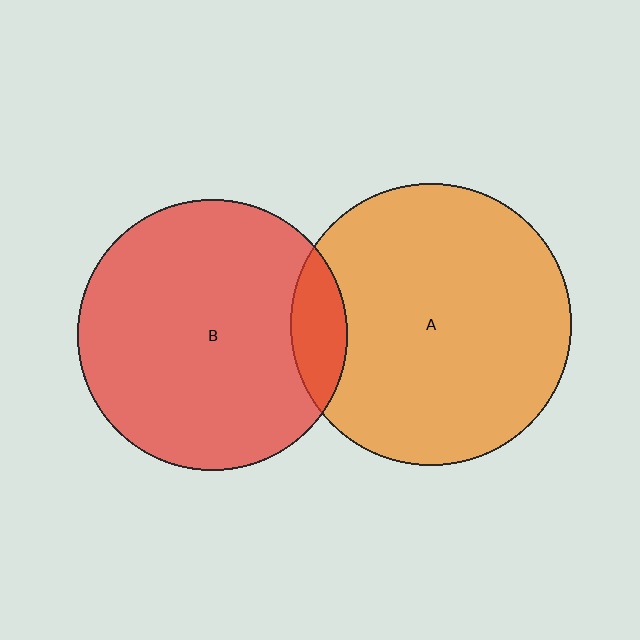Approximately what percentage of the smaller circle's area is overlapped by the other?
Approximately 10%.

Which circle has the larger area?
Circle A (orange).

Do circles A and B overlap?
Yes.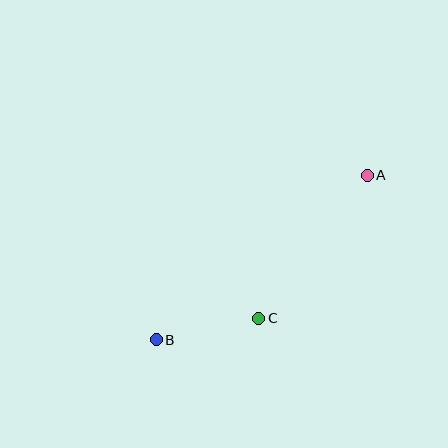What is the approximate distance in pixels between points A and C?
The distance between A and C is approximately 179 pixels.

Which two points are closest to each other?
Points B and C are closest to each other.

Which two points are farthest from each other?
Points A and B are farthest from each other.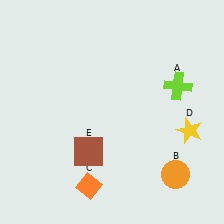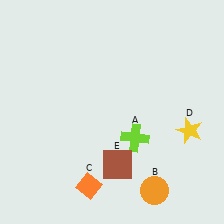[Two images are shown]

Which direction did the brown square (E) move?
The brown square (E) moved right.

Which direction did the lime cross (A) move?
The lime cross (A) moved down.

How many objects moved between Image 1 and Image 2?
3 objects moved between the two images.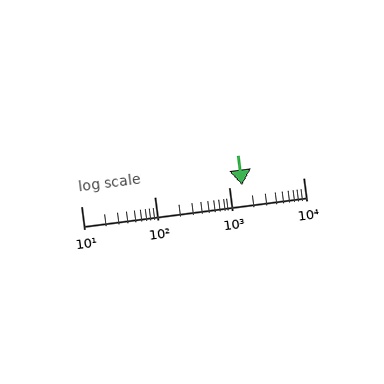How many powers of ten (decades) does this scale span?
The scale spans 3 decades, from 10 to 10000.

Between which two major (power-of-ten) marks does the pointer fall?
The pointer is between 1000 and 10000.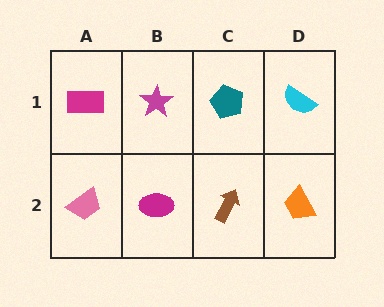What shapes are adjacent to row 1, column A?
A pink trapezoid (row 2, column A), a magenta star (row 1, column B).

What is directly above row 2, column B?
A magenta star.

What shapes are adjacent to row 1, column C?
A brown arrow (row 2, column C), a magenta star (row 1, column B), a cyan semicircle (row 1, column D).